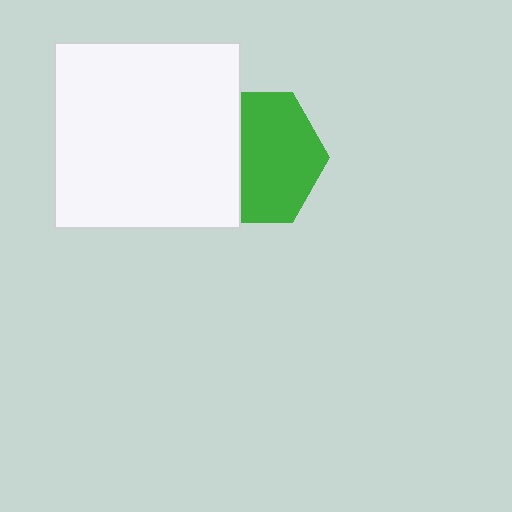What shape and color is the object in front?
The object in front is a white square.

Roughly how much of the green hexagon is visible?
About half of it is visible (roughly 61%).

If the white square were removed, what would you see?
You would see the complete green hexagon.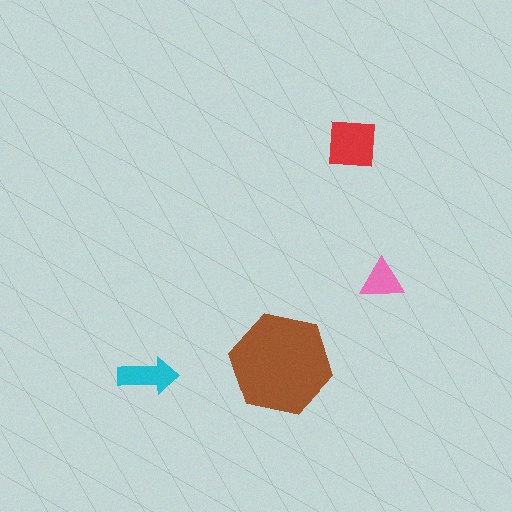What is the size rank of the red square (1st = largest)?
2nd.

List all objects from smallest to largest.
The pink triangle, the cyan arrow, the red square, the brown hexagon.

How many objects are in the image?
There are 4 objects in the image.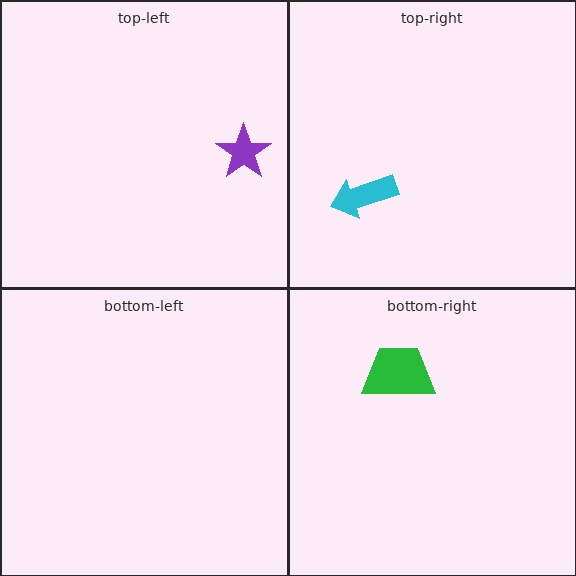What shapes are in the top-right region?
The cyan arrow.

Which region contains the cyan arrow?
The top-right region.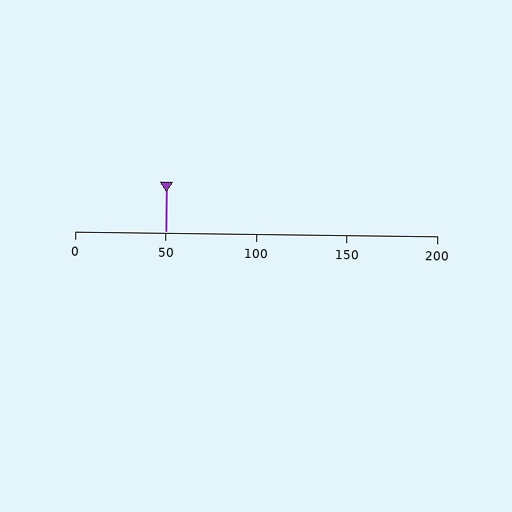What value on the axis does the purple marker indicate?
The marker indicates approximately 50.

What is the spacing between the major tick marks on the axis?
The major ticks are spaced 50 apart.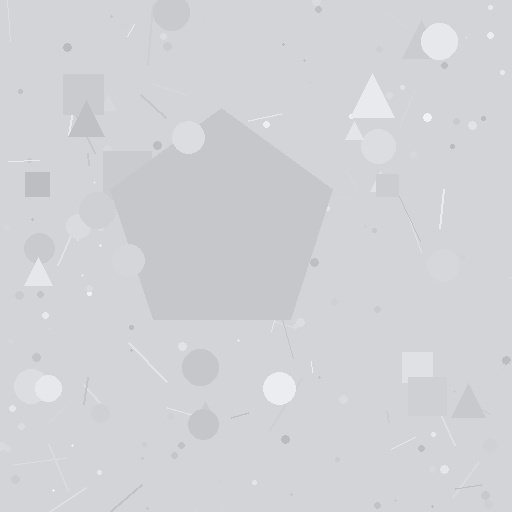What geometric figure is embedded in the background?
A pentagon is embedded in the background.